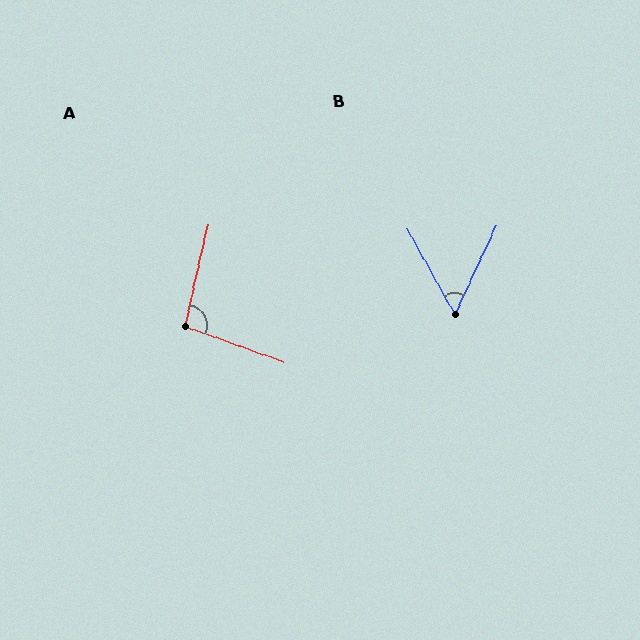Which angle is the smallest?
B, at approximately 54 degrees.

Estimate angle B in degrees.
Approximately 54 degrees.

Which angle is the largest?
A, at approximately 97 degrees.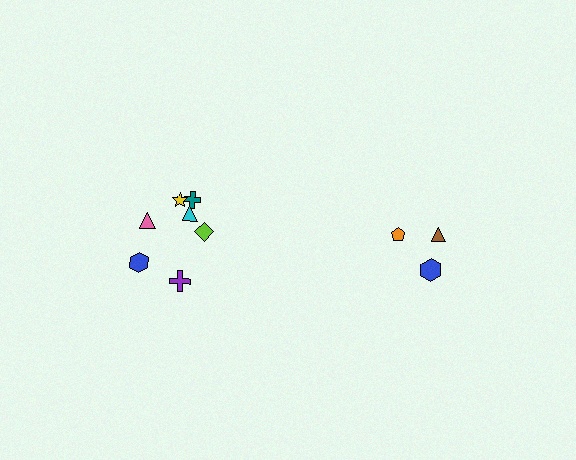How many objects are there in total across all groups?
There are 10 objects.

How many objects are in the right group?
There are 3 objects.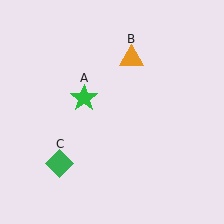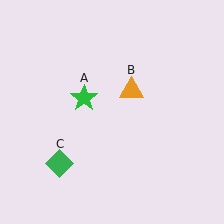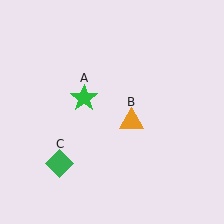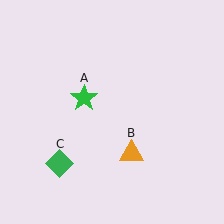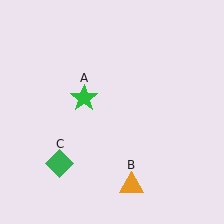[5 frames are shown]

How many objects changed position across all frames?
1 object changed position: orange triangle (object B).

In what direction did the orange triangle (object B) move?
The orange triangle (object B) moved down.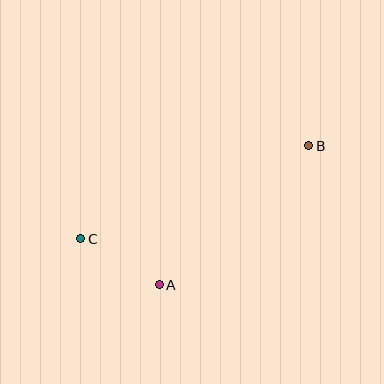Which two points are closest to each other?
Points A and C are closest to each other.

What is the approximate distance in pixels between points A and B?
The distance between A and B is approximately 204 pixels.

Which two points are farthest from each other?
Points B and C are farthest from each other.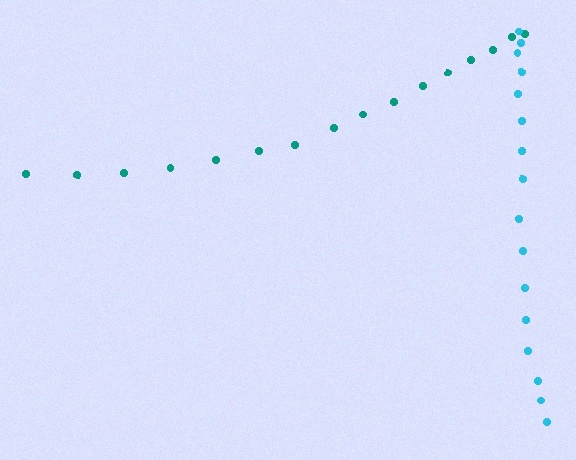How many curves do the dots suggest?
There are 2 distinct paths.